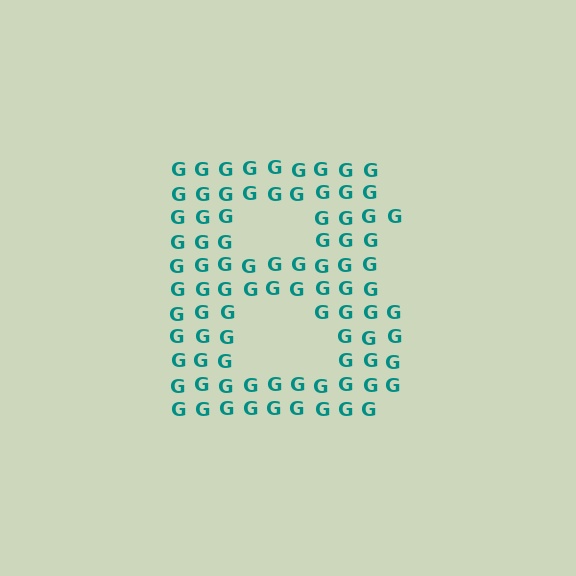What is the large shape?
The large shape is the letter B.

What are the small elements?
The small elements are letter G's.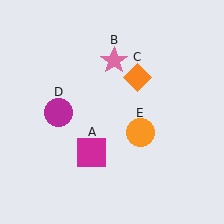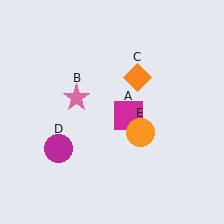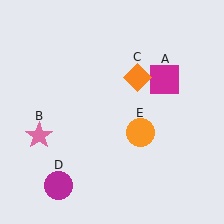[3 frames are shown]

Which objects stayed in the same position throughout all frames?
Orange diamond (object C) and orange circle (object E) remained stationary.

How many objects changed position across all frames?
3 objects changed position: magenta square (object A), pink star (object B), magenta circle (object D).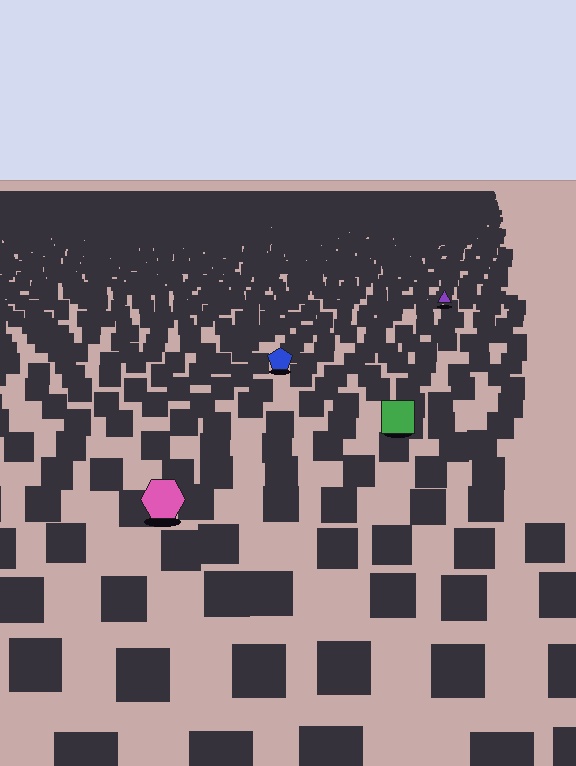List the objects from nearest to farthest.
From nearest to farthest: the pink hexagon, the green square, the blue pentagon, the purple triangle.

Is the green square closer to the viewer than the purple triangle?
Yes. The green square is closer — you can tell from the texture gradient: the ground texture is coarser near it.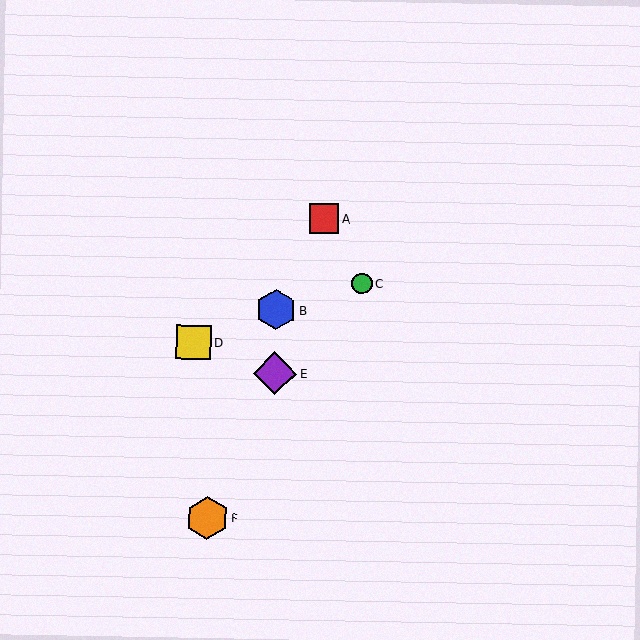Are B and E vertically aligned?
Yes, both are at x≈276.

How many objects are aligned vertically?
2 objects (B, E) are aligned vertically.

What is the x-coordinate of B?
Object B is at x≈276.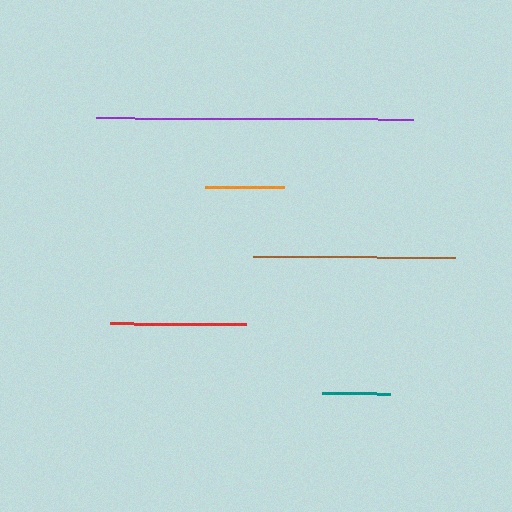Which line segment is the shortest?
The teal line is the shortest at approximately 68 pixels.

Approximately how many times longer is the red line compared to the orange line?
The red line is approximately 1.7 times the length of the orange line.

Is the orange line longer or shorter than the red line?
The red line is longer than the orange line.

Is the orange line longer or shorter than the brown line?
The brown line is longer than the orange line.